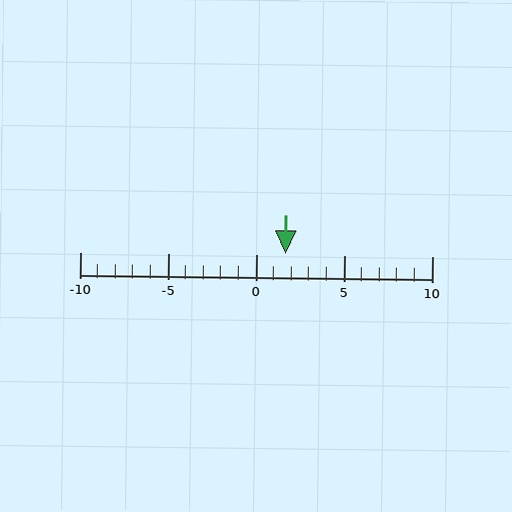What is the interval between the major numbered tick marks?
The major tick marks are spaced 5 units apart.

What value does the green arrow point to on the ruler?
The green arrow points to approximately 2.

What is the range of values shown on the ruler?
The ruler shows values from -10 to 10.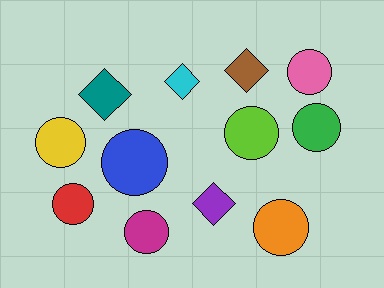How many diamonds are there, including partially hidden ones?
There are 4 diamonds.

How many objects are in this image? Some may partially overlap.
There are 12 objects.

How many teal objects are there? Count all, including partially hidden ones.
There is 1 teal object.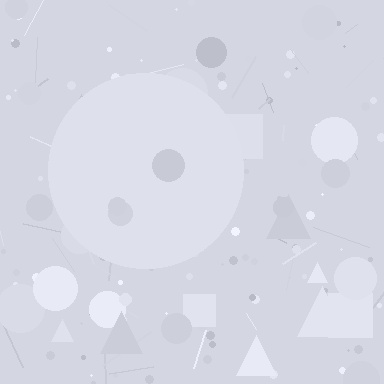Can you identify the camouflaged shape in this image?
The camouflaged shape is a circle.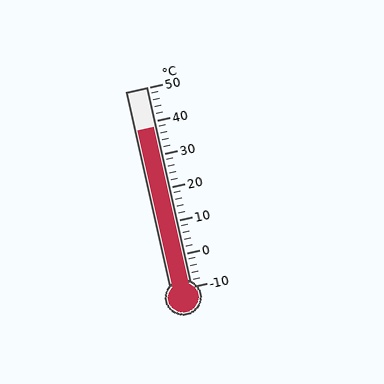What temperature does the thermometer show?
The thermometer shows approximately 38°C.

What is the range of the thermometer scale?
The thermometer scale ranges from -10°C to 50°C.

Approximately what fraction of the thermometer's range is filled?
The thermometer is filled to approximately 80% of its range.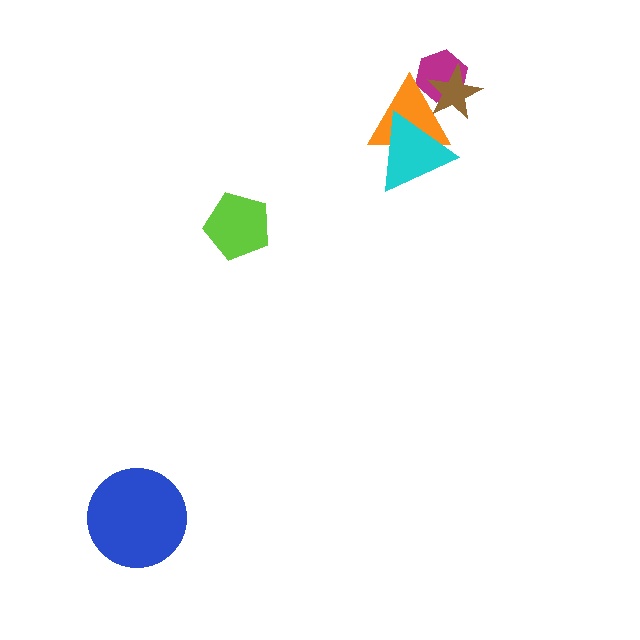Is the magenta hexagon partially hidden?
Yes, it is partially covered by another shape.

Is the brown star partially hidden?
No, no other shape covers it.